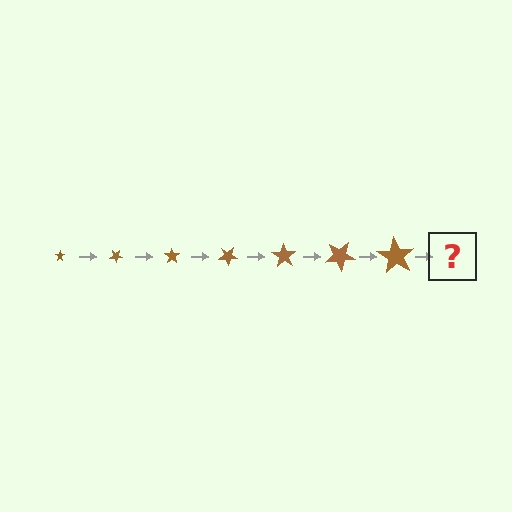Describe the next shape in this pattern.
It should be a star, larger than the previous one and rotated 245 degrees from the start.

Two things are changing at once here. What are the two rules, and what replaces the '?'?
The two rules are that the star grows larger each step and it rotates 35 degrees each step. The '?' should be a star, larger than the previous one and rotated 245 degrees from the start.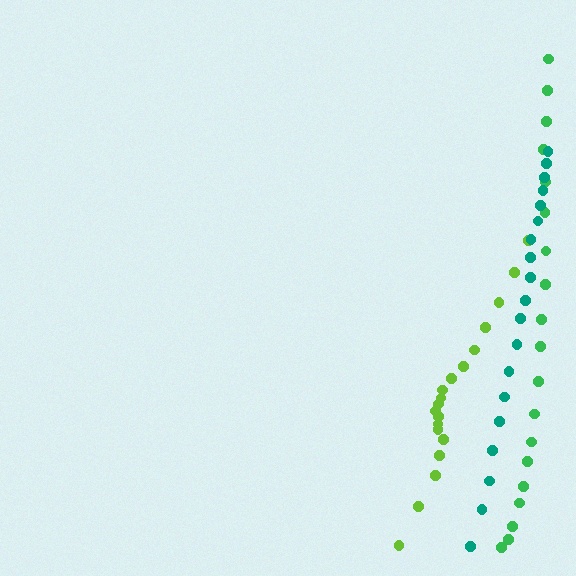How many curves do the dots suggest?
There are 3 distinct paths.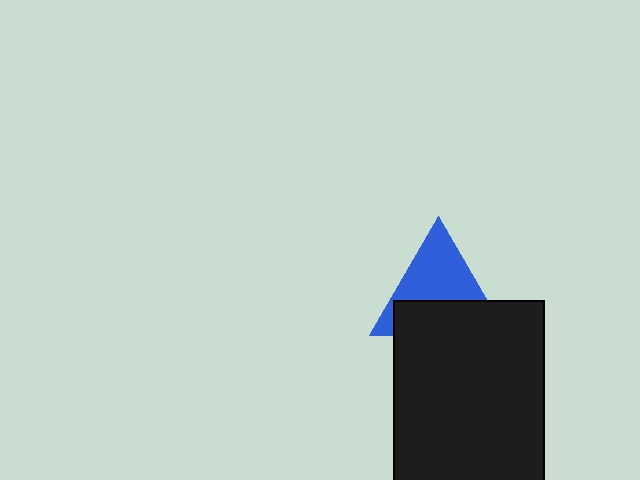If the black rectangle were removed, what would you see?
You would see the complete blue triangle.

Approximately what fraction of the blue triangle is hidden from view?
Roughly 45% of the blue triangle is hidden behind the black rectangle.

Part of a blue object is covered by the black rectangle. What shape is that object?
It is a triangle.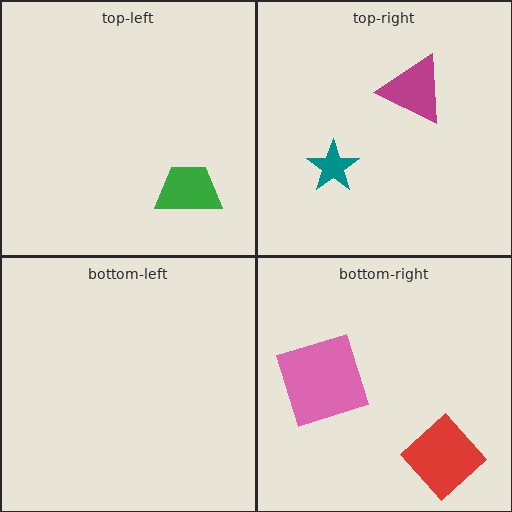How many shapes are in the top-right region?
2.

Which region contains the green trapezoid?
The top-left region.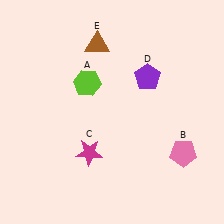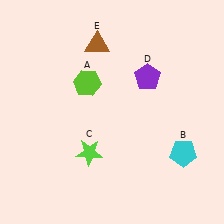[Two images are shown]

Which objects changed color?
B changed from pink to cyan. C changed from magenta to lime.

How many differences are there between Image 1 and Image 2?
There are 2 differences between the two images.